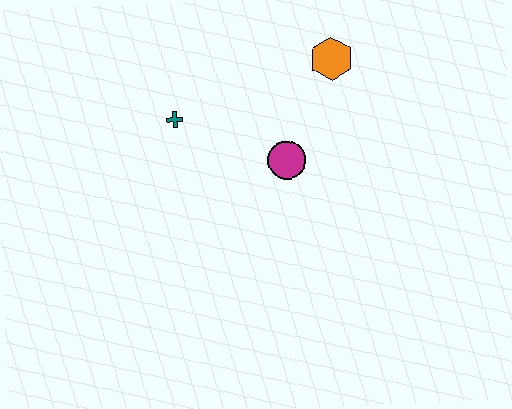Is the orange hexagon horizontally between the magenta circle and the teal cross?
No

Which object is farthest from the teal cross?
The orange hexagon is farthest from the teal cross.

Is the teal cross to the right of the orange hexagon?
No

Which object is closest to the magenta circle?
The orange hexagon is closest to the magenta circle.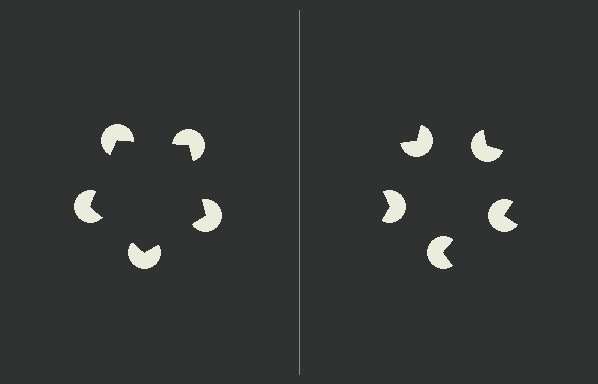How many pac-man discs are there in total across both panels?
10 — 5 on each side.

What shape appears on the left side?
An illusory pentagon.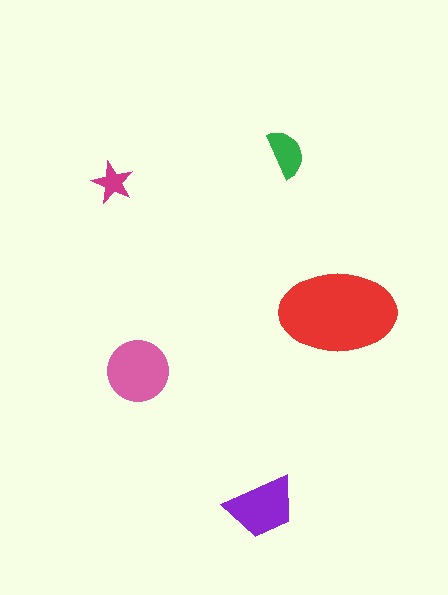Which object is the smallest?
The magenta star.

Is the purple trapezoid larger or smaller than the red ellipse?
Smaller.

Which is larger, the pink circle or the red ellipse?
The red ellipse.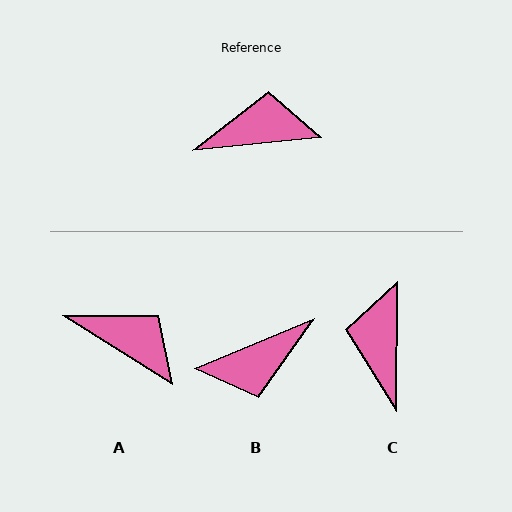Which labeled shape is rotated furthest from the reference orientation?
B, about 163 degrees away.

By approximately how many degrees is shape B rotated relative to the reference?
Approximately 163 degrees clockwise.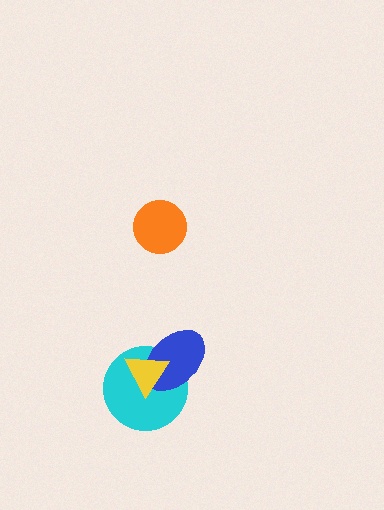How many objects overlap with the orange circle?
0 objects overlap with the orange circle.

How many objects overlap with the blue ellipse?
2 objects overlap with the blue ellipse.